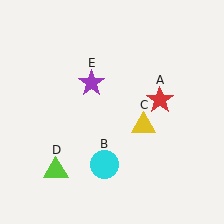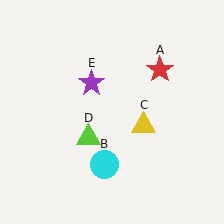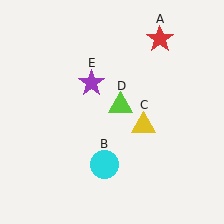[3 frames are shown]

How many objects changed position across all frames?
2 objects changed position: red star (object A), lime triangle (object D).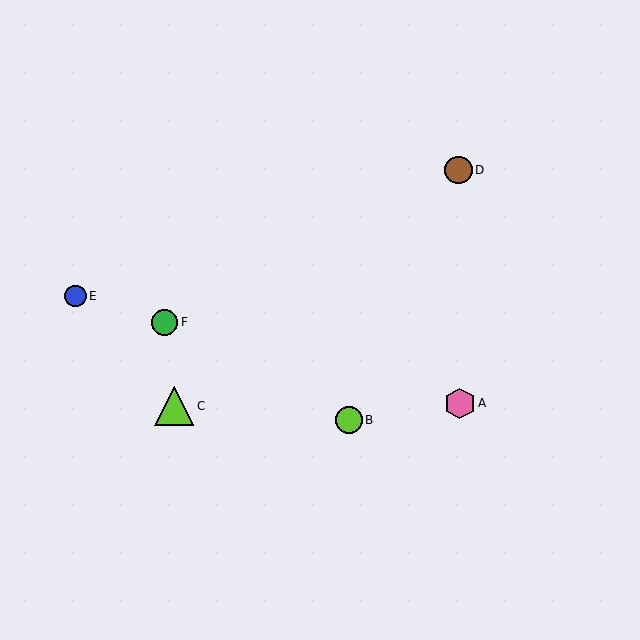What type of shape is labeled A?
Shape A is a pink hexagon.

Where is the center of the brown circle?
The center of the brown circle is at (458, 170).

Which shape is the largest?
The lime triangle (labeled C) is the largest.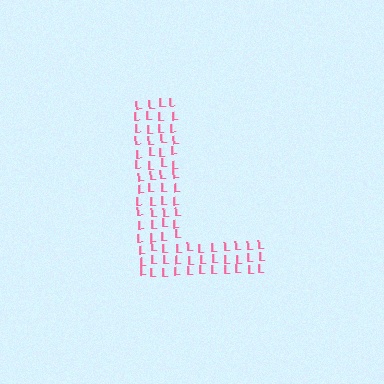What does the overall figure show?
The overall figure shows the letter L.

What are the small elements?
The small elements are letter L's.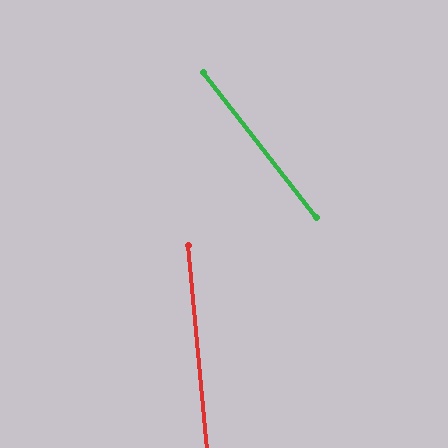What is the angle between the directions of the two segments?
Approximately 33 degrees.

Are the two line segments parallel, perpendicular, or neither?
Neither parallel nor perpendicular — they differ by about 33°.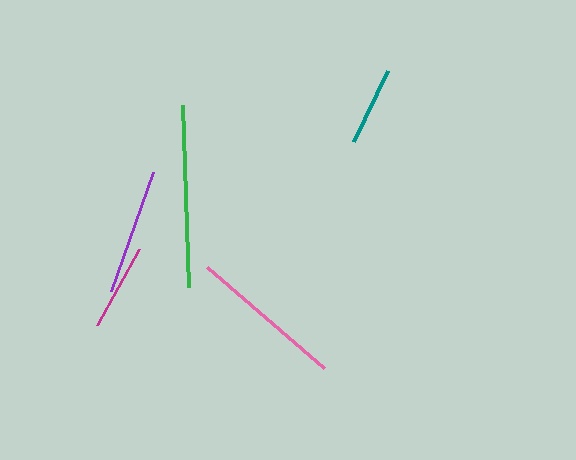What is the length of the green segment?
The green segment is approximately 182 pixels long.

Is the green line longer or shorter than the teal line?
The green line is longer than the teal line.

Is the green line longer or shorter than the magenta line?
The green line is longer than the magenta line.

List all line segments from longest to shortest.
From longest to shortest: green, pink, purple, magenta, teal.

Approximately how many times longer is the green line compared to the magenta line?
The green line is approximately 2.1 times the length of the magenta line.